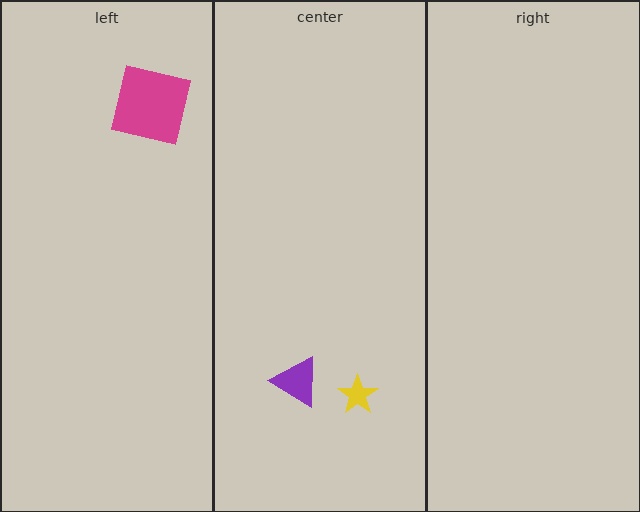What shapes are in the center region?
The yellow star, the purple triangle.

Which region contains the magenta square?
The left region.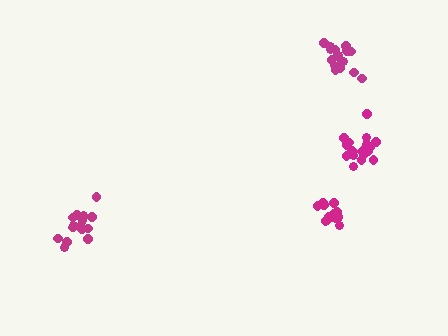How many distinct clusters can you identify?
There are 4 distinct clusters.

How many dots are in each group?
Group 1: 14 dots, Group 2: 20 dots, Group 3: 15 dots, Group 4: 19 dots (68 total).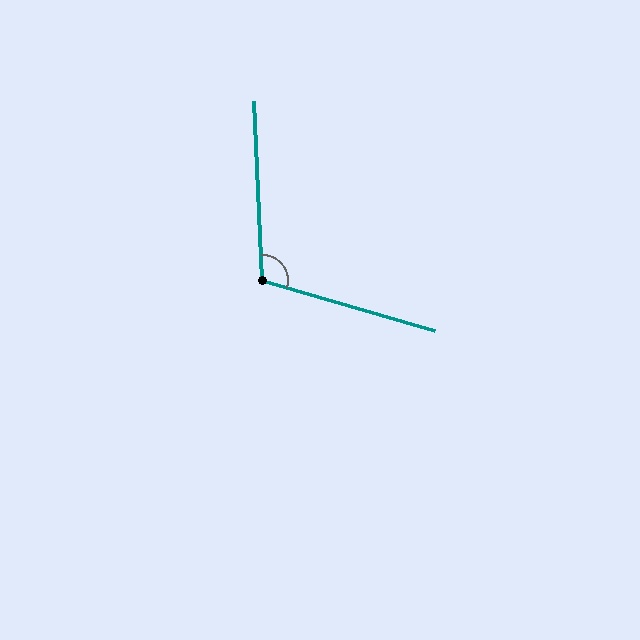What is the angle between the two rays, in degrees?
Approximately 108 degrees.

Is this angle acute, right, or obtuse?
It is obtuse.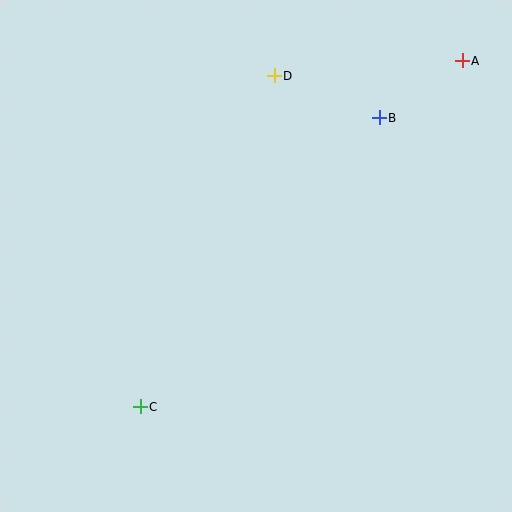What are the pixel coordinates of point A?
Point A is at (462, 61).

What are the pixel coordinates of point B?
Point B is at (379, 118).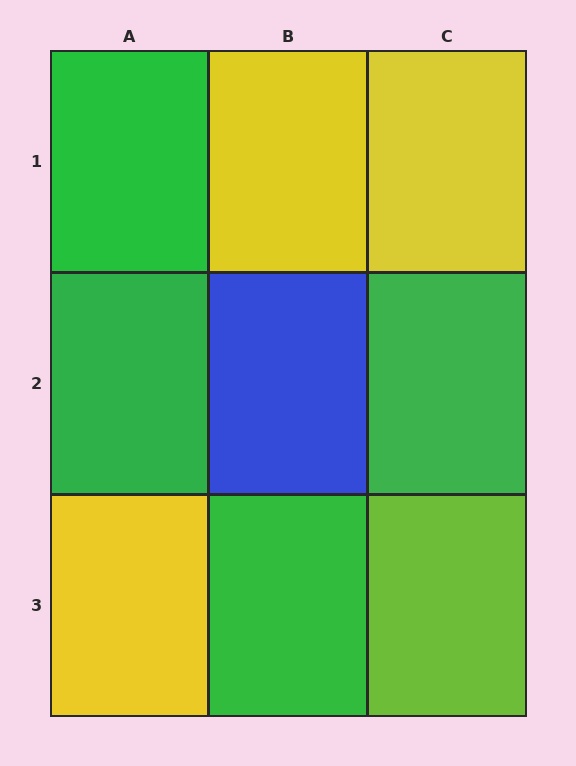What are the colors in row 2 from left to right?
Green, blue, green.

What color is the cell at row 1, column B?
Yellow.